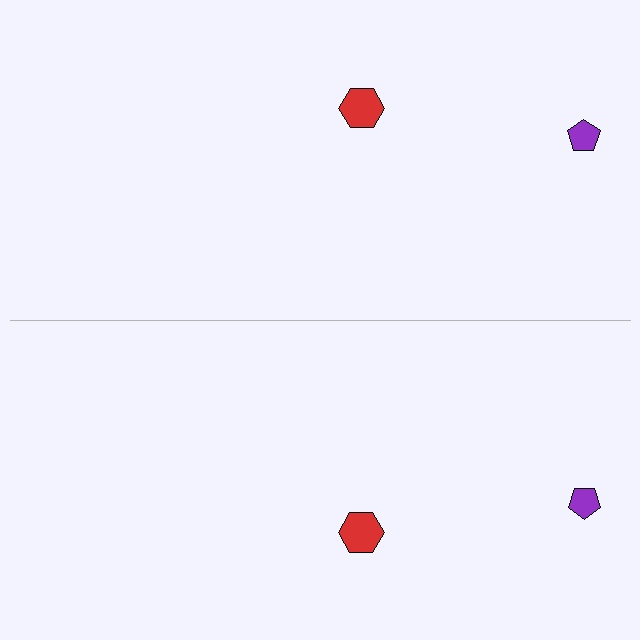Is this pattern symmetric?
Yes, this pattern has bilateral (reflection) symmetry.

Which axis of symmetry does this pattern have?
The pattern has a horizontal axis of symmetry running through the center of the image.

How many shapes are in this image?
There are 4 shapes in this image.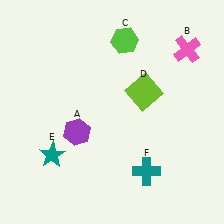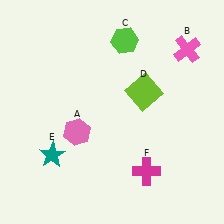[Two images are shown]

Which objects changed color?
A changed from purple to pink. F changed from teal to magenta.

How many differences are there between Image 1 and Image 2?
There are 2 differences between the two images.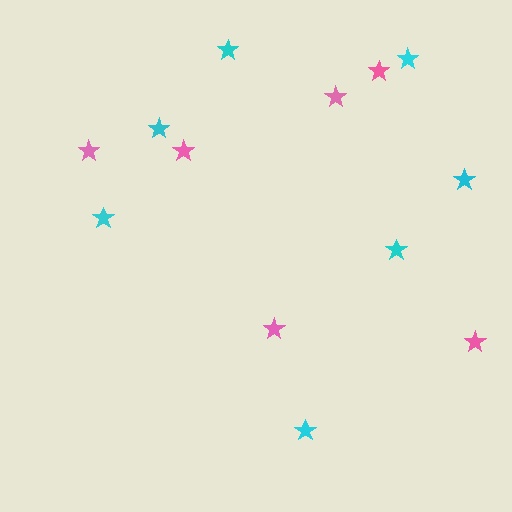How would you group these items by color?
There are 2 groups: one group of pink stars (6) and one group of cyan stars (7).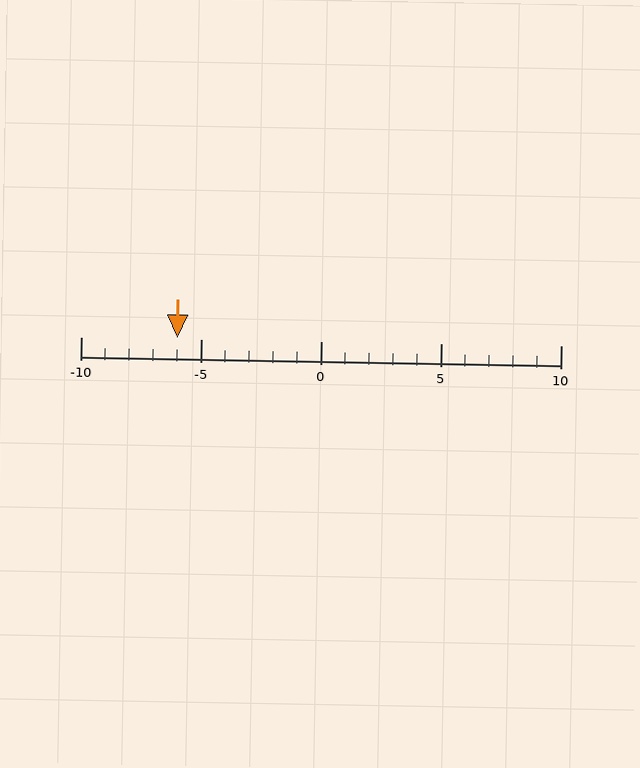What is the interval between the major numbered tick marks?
The major tick marks are spaced 5 units apart.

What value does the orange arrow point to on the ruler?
The orange arrow points to approximately -6.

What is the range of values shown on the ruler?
The ruler shows values from -10 to 10.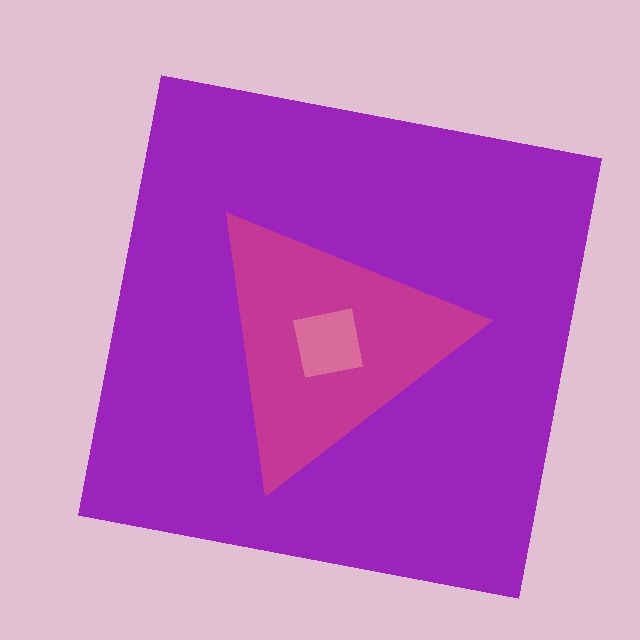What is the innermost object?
The pink square.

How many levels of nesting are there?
3.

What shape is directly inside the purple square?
The magenta triangle.